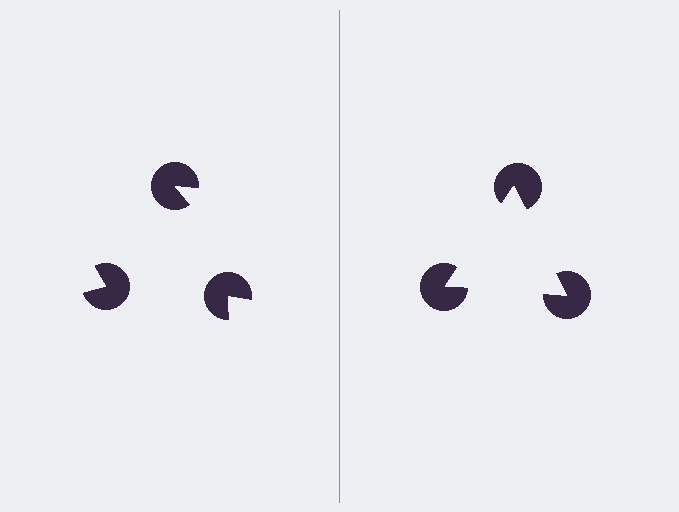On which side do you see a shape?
An illusory triangle appears on the right side. On the left side the wedge cuts are rotated, so no coherent shape forms.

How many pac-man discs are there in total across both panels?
6 — 3 on each side.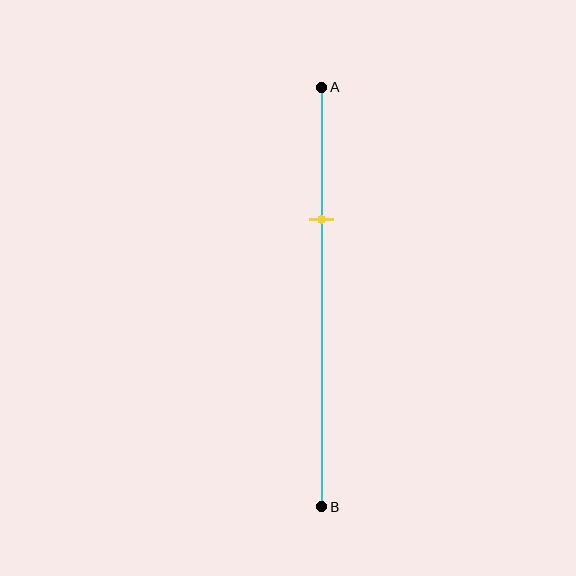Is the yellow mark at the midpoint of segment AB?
No, the mark is at about 30% from A, not at the 50% midpoint.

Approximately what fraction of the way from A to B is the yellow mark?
The yellow mark is approximately 30% of the way from A to B.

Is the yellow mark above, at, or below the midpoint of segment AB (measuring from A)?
The yellow mark is above the midpoint of segment AB.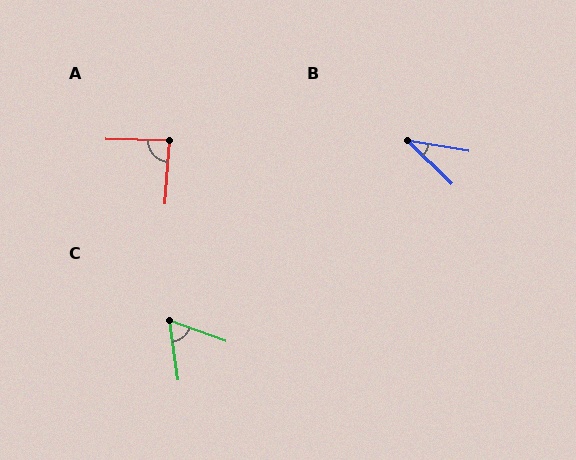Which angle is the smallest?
B, at approximately 35 degrees.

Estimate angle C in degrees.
Approximately 61 degrees.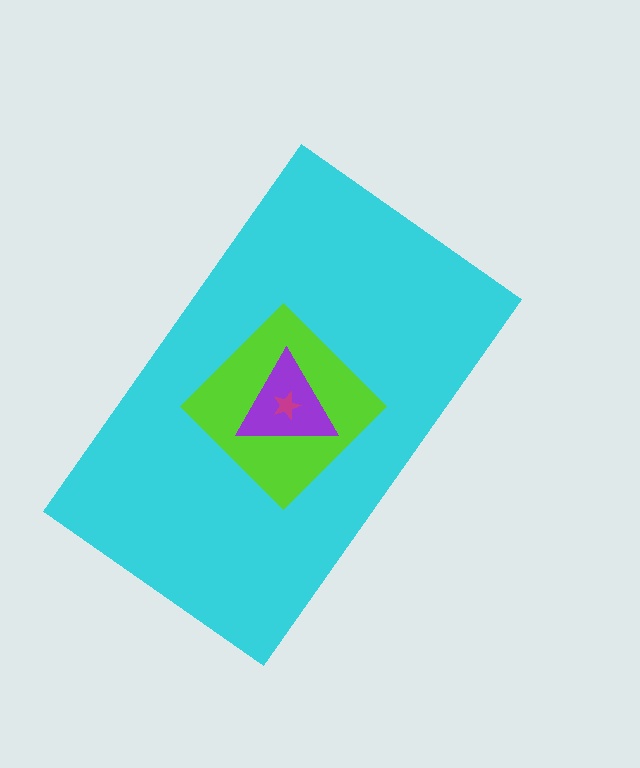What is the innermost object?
The magenta star.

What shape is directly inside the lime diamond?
The purple triangle.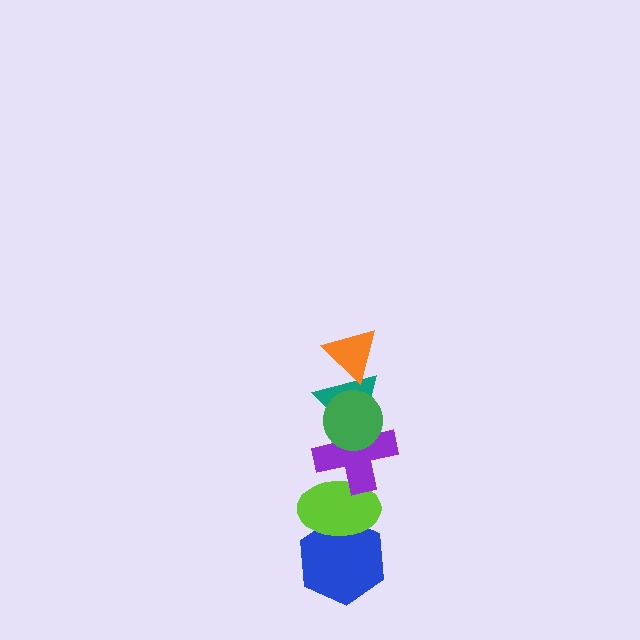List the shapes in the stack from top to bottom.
From top to bottom: the orange triangle, the green circle, the teal triangle, the purple cross, the lime ellipse, the blue hexagon.